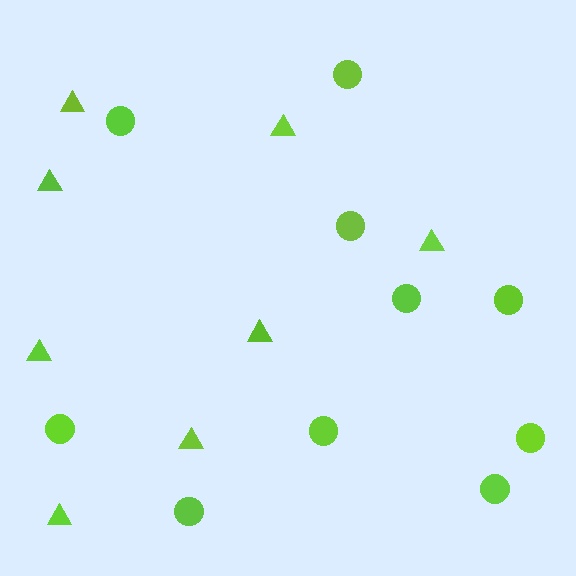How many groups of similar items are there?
There are 2 groups: one group of triangles (8) and one group of circles (10).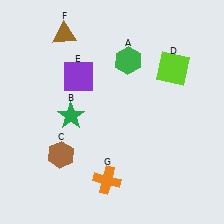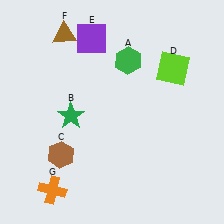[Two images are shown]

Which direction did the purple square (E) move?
The purple square (E) moved up.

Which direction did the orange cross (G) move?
The orange cross (G) moved left.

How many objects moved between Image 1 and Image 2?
2 objects moved between the two images.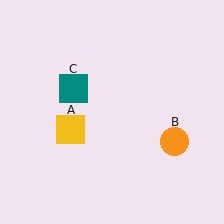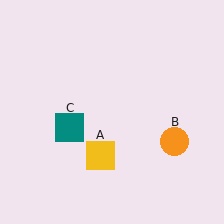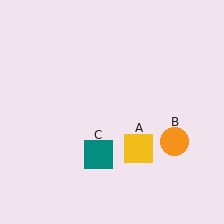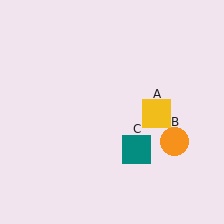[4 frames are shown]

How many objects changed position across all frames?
2 objects changed position: yellow square (object A), teal square (object C).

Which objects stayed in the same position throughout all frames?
Orange circle (object B) remained stationary.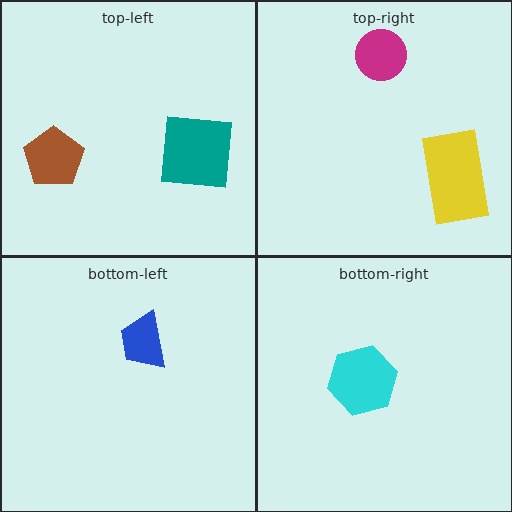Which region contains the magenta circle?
The top-right region.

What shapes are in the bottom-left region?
The blue trapezoid.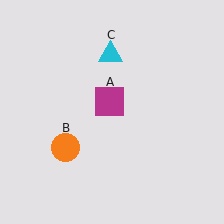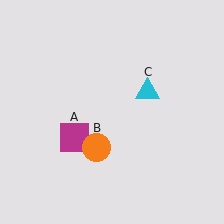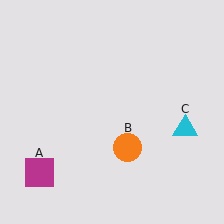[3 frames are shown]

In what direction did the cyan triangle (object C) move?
The cyan triangle (object C) moved down and to the right.